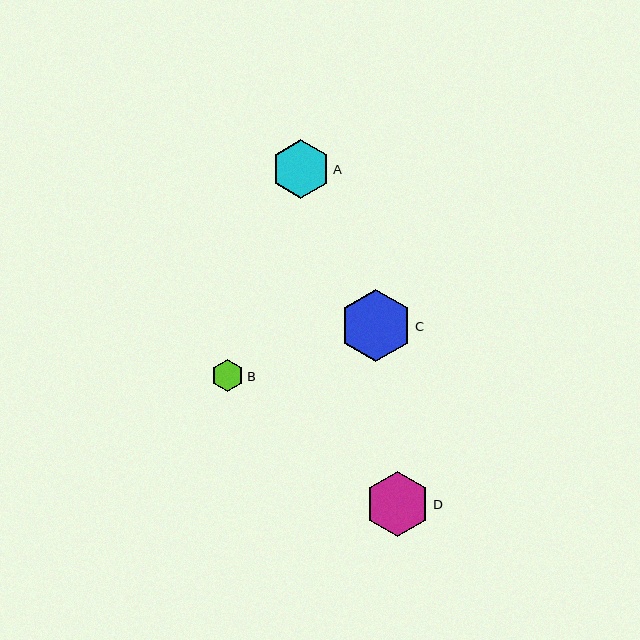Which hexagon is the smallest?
Hexagon B is the smallest with a size of approximately 32 pixels.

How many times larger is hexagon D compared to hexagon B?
Hexagon D is approximately 2.0 times the size of hexagon B.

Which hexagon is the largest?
Hexagon C is the largest with a size of approximately 72 pixels.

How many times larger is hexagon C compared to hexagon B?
Hexagon C is approximately 2.3 times the size of hexagon B.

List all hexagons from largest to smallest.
From largest to smallest: C, D, A, B.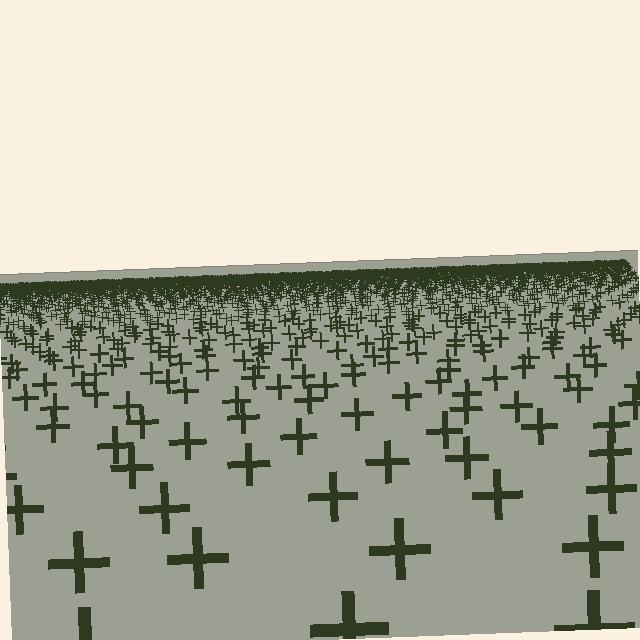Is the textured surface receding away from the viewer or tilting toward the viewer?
The surface is receding away from the viewer. Texture elements get smaller and denser toward the top.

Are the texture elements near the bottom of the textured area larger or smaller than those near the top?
Larger. Near the bottom, elements are closer to the viewer and appear at a bigger on-screen size.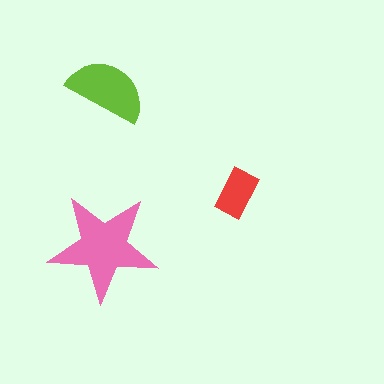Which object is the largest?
The pink star.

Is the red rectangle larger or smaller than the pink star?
Smaller.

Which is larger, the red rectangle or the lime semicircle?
The lime semicircle.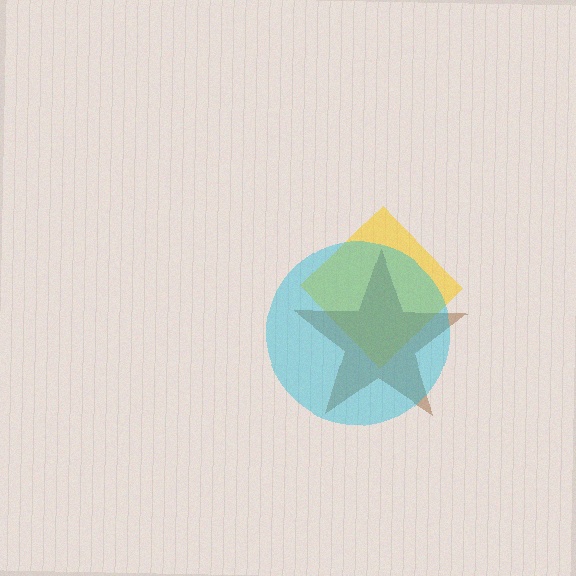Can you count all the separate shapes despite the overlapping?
Yes, there are 3 separate shapes.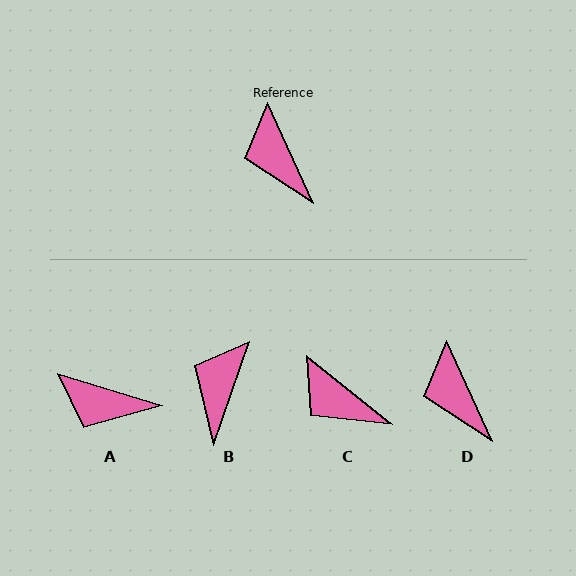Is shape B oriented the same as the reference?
No, it is off by about 44 degrees.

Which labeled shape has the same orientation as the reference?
D.